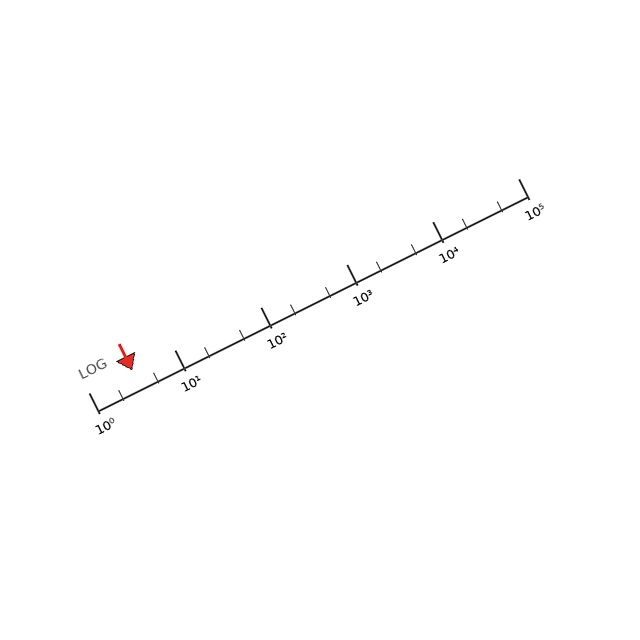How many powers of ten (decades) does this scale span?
The scale spans 5 decades, from 1 to 100000.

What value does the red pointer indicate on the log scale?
The pointer indicates approximately 3.3.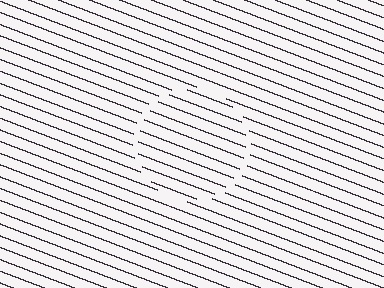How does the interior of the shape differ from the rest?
The interior of the shape contains the same grating, shifted by half a period — the contour is defined by the phase discontinuity where line-ends from the inner and outer gratings abut.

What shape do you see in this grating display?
An illusory circle. The interior of the shape contains the same grating, shifted by half a period — the contour is defined by the phase discontinuity where line-ends from the inner and outer gratings abut.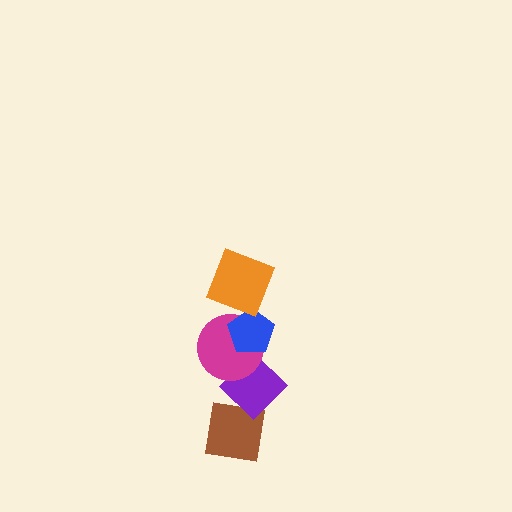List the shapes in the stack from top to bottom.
From top to bottom: the orange square, the blue pentagon, the magenta circle, the purple diamond, the brown square.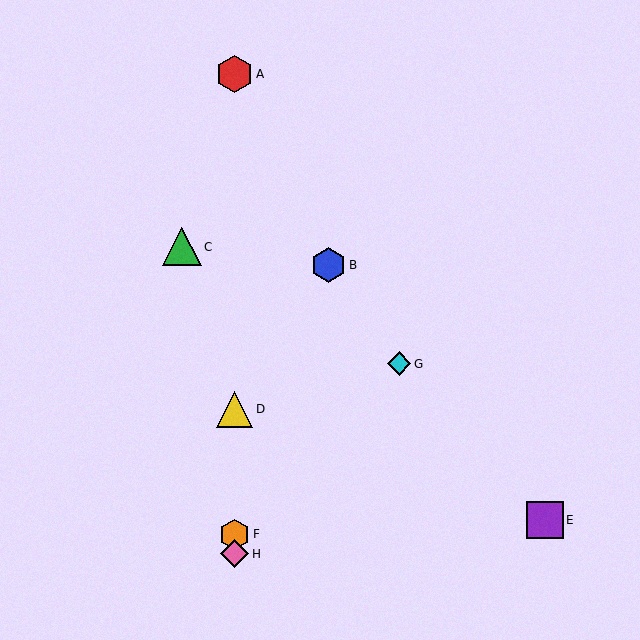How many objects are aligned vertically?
4 objects (A, D, F, H) are aligned vertically.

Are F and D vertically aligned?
Yes, both are at x≈235.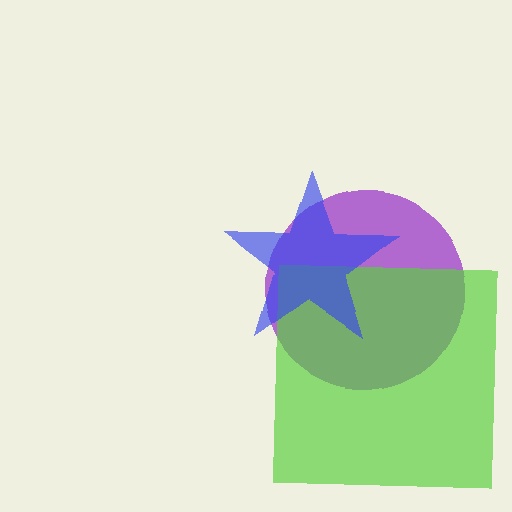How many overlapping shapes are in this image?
There are 3 overlapping shapes in the image.